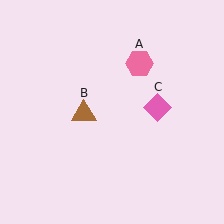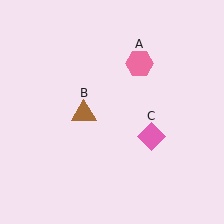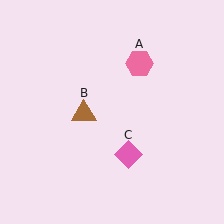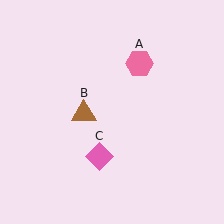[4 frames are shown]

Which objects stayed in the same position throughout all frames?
Pink hexagon (object A) and brown triangle (object B) remained stationary.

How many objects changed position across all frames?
1 object changed position: pink diamond (object C).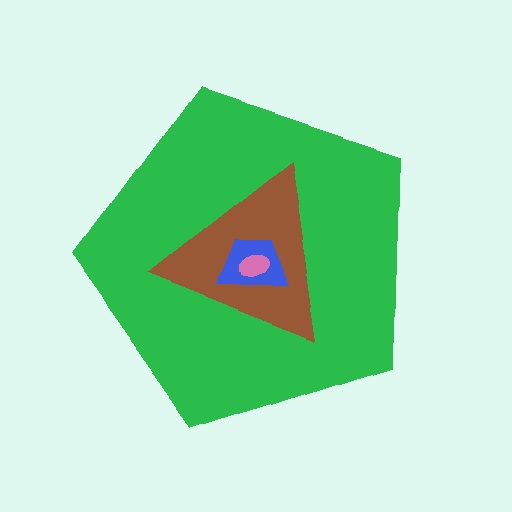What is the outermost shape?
The green pentagon.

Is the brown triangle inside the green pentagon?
Yes.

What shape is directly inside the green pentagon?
The brown triangle.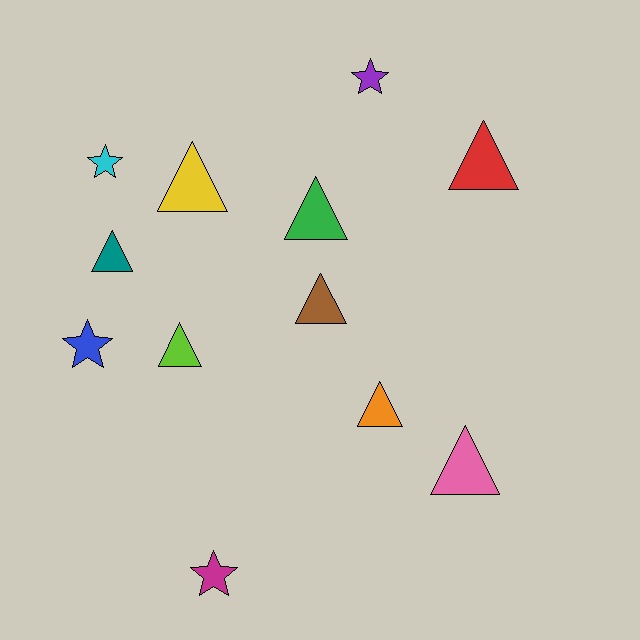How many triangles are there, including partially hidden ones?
There are 8 triangles.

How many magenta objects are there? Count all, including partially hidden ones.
There is 1 magenta object.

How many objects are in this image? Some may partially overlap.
There are 12 objects.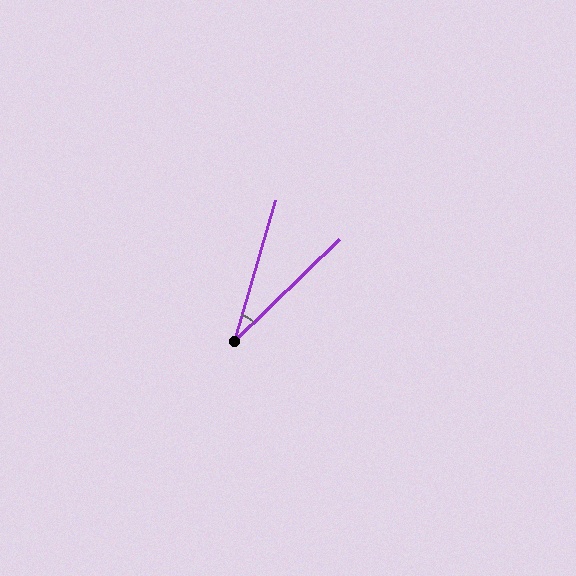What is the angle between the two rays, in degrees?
Approximately 30 degrees.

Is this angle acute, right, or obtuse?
It is acute.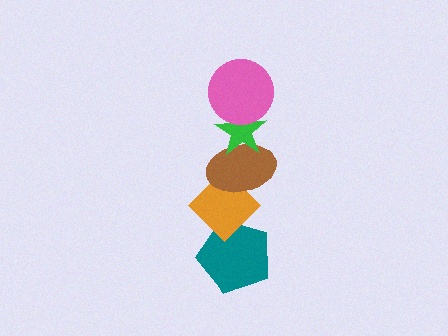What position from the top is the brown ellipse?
The brown ellipse is 3rd from the top.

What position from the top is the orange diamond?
The orange diamond is 4th from the top.